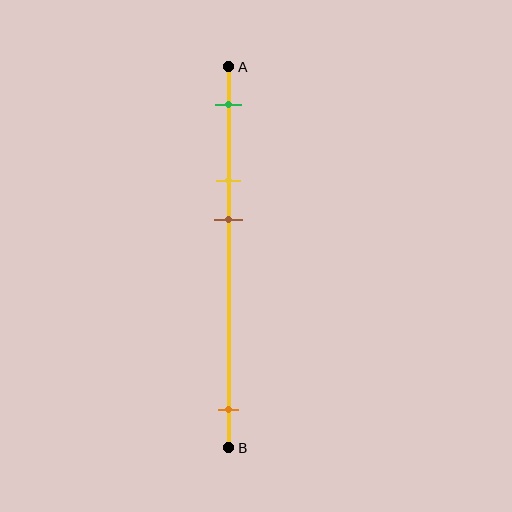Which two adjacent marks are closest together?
The yellow and brown marks are the closest adjacent pair.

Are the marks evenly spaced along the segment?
No, the marks are not evenly spaced.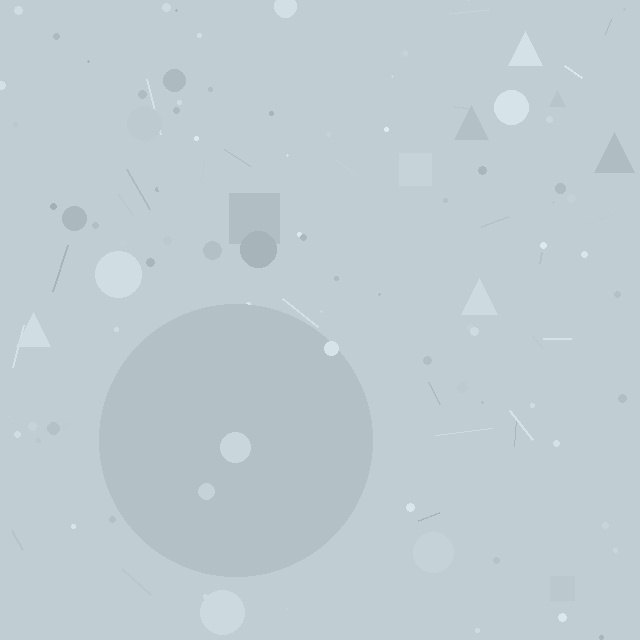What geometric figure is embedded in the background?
A circle is embedded in the background.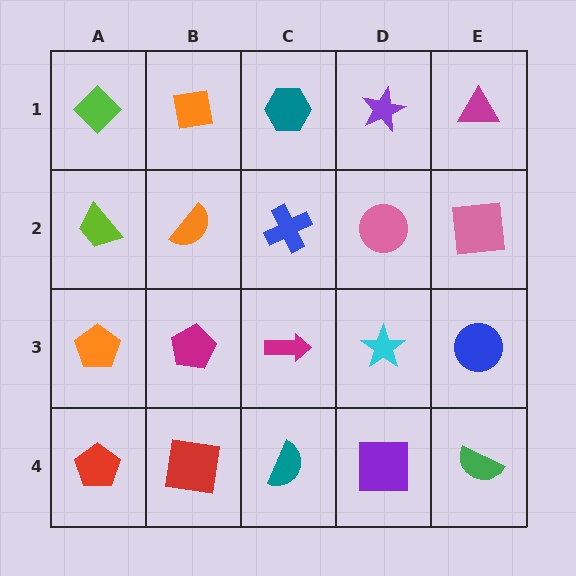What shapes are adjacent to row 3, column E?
A pink square (row 2, column E), a green semicircle (row 4, column E), a cyan star (row 3, column D).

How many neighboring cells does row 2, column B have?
4.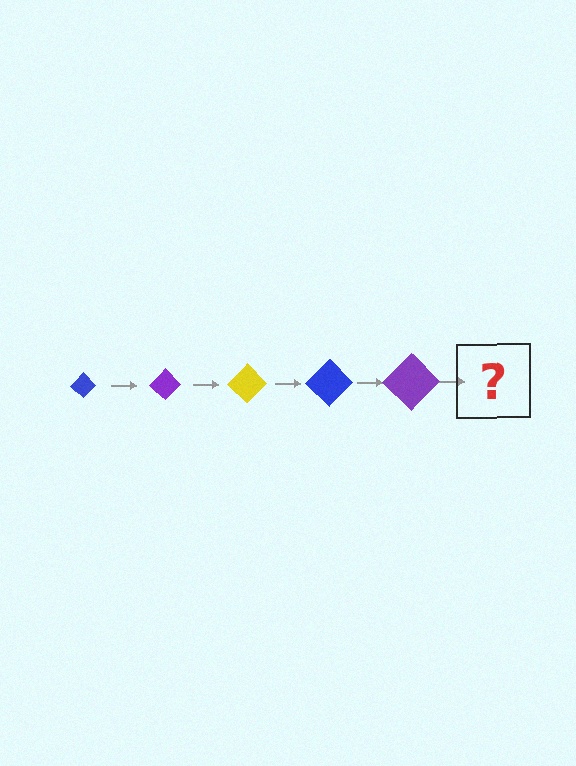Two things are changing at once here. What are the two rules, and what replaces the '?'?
The two rules are that the diamond grows larger each step and the color cycles through blue, purple, and yellow. The '?' should be a yellow diamond, larger than the previous one.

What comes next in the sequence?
The next element should be a yellow diamond, larger than the previous one.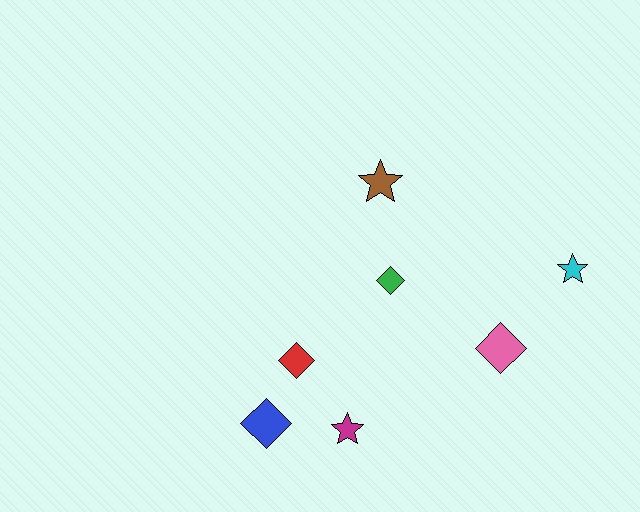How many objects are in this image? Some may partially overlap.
There are 7 objects.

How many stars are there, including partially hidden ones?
There are 3 stars.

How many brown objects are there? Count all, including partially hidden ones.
There is 1 brown object.